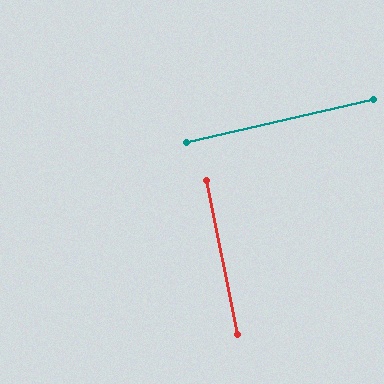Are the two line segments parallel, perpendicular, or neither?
Perpendicular — they meet at approximately 88°.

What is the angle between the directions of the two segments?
Approximately 88 degrees.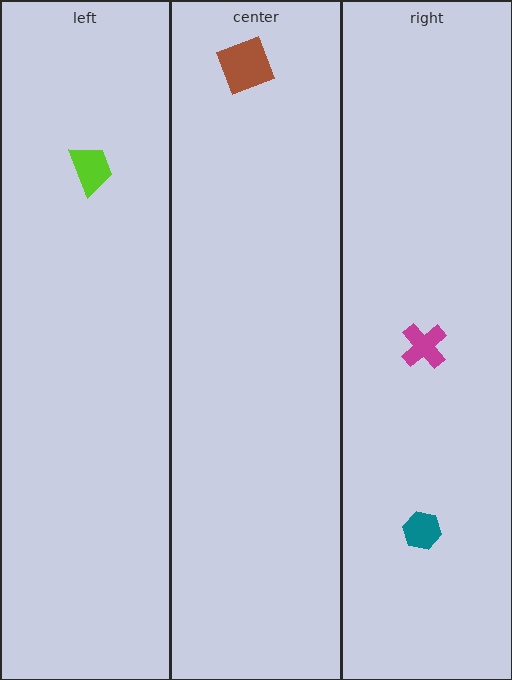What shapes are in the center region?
The brown square.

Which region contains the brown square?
The center region.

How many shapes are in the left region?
1.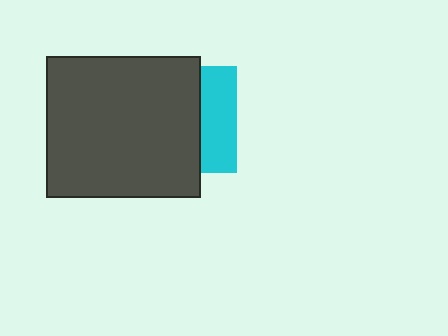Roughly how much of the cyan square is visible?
A small part of it is visible (roughly 33%).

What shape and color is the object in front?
The object in front is a dark gray rectangle.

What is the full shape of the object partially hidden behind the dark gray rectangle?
The partially hidden object is a cyan square.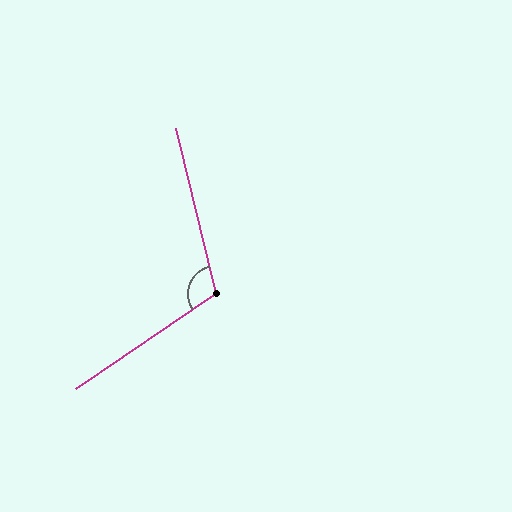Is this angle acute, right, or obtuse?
It is obtuse.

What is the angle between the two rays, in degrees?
Approximately 111 degrees.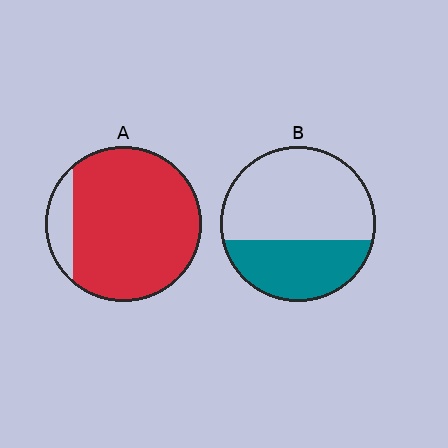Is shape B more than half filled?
No.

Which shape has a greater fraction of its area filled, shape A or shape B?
Shape A.